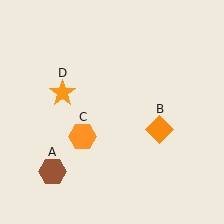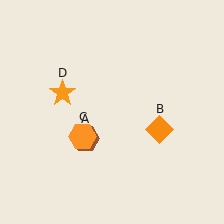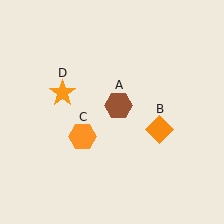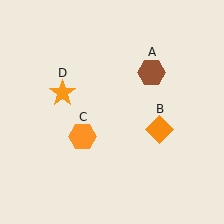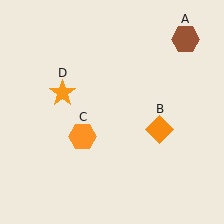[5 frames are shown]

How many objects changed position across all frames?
1 object changed position: brown hexagon (object A).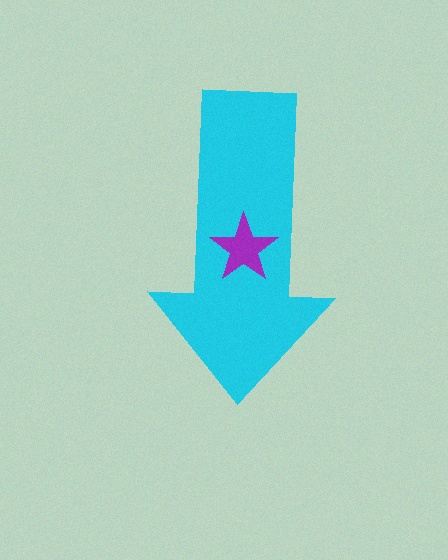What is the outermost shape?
The cyan arrow.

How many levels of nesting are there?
2.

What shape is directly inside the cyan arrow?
The purple star.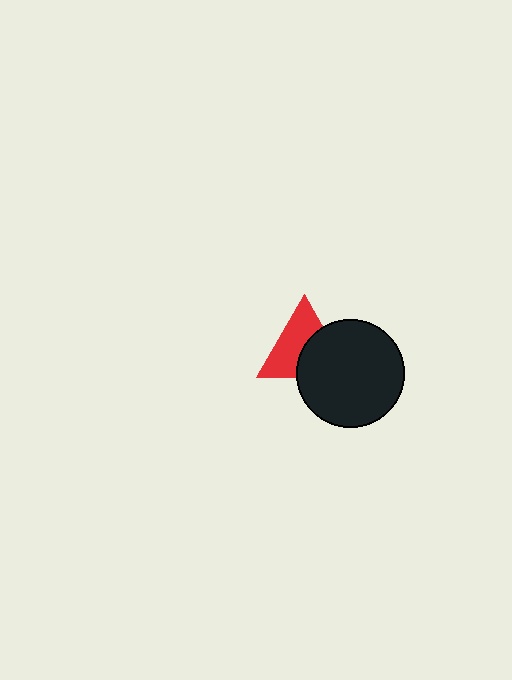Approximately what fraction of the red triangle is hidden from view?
Roughly 43% of the red triangle is hidden behind the black circle.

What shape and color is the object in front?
The object in front is a black circle.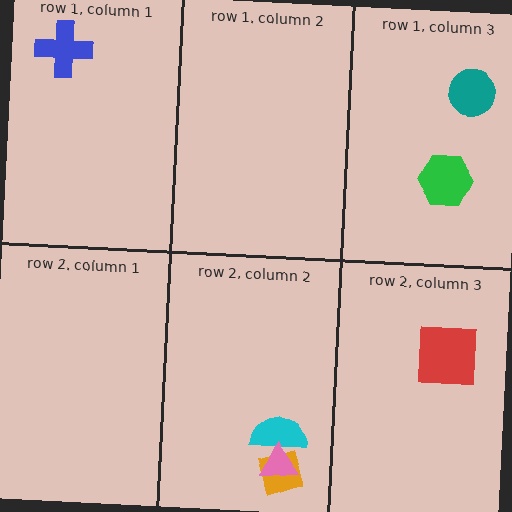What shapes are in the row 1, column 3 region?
The green hexagon, the teal circle.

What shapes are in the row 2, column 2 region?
The orange diamond, the cyan semicircle, the pink triangle.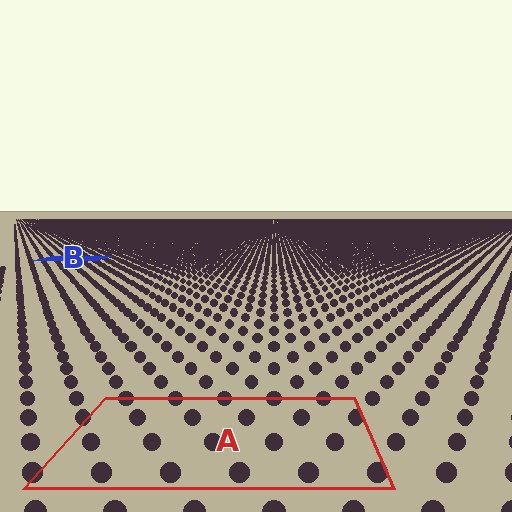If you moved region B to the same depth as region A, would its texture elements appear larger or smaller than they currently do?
They would appear larger. At a closer depth, the same texture elements are projected at a bigger on-screen size.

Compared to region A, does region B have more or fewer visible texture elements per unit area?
Region B has more texture elements per unit area — they are packed more densely because it is farther away.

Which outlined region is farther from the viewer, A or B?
Region B is farther from the viewer — the texture elements inside it appear smaller and more densely packed.